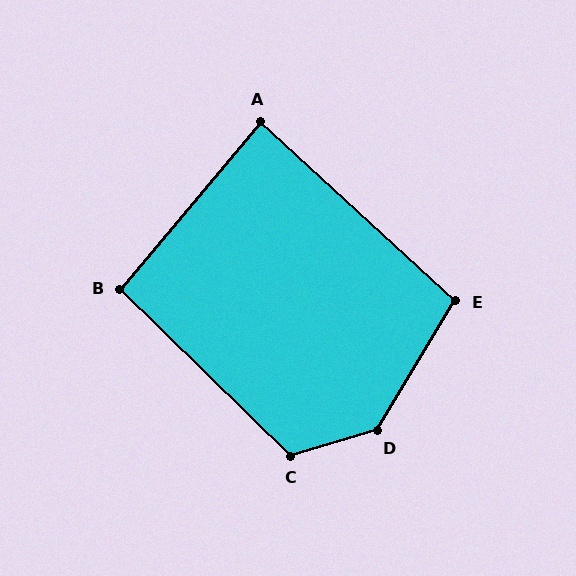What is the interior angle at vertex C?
Approximately 119 degrees (obtuse).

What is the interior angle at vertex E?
Approximately 101 degrees (obtuse).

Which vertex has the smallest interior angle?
A, at approximately 88 degrees.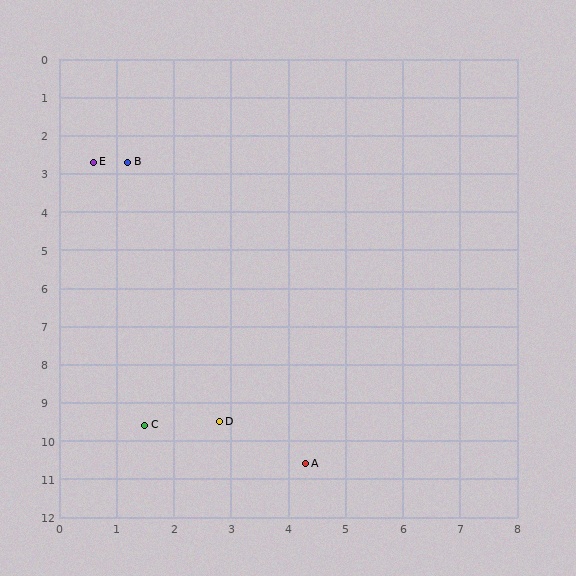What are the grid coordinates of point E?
Point E is at approximately (0.6, 2.7).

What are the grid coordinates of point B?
Point B is at approximately (1.2, 2.7).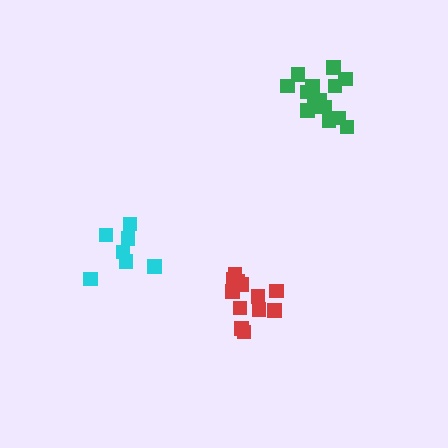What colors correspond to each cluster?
The clusters are colored: red, cyan, green.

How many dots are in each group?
Group 1: 13 dots, Group 2: 8 dots, Group 3: 14 dots (35 total).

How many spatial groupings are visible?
There are 3 spatial groupings.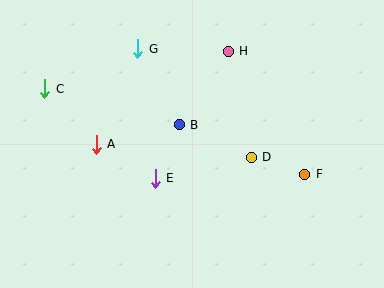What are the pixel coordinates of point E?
Point E is at (155, 178).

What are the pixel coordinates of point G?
Point G is at (138, 49).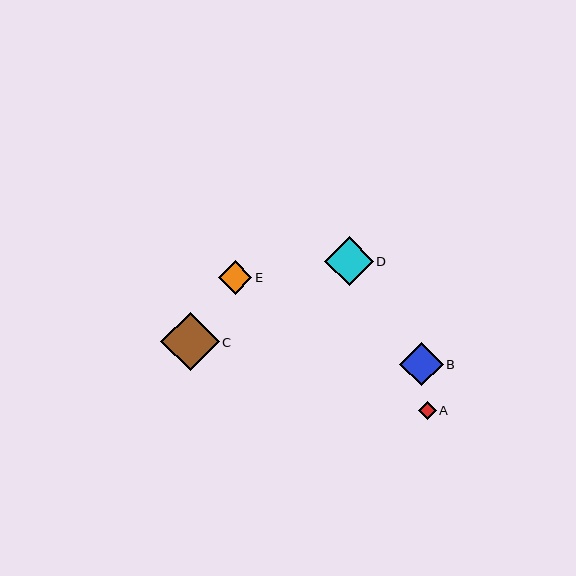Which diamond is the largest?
Diamond C is the largest with a size of approximately 58 pixels.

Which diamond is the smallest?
Diamond A is the smallest with a size of approximately 17 pixels.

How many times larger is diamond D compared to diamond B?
Diamond D is approximately 1.1 times the size of diamond B.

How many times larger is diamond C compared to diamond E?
Diamond C is approximately 1.7 times the size of diamond E.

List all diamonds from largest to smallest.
From largest to smallest: C, D, B, E, A.